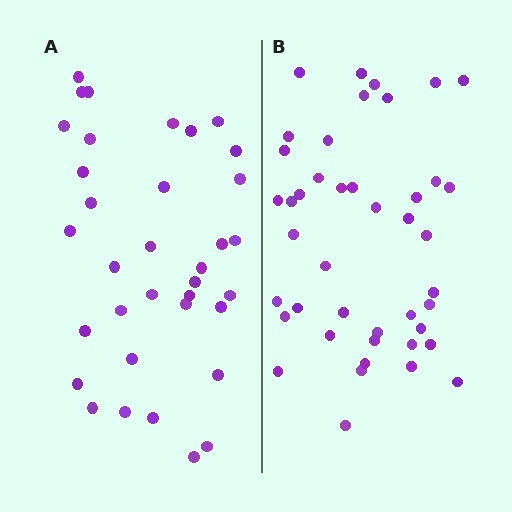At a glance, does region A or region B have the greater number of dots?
Region B (the right region) has more dots.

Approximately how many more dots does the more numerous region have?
Region B has roughly 8 or so more dots than region A.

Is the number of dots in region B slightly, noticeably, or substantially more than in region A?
Region B has only slightly more — the two regions are fairly close. The ratio is roughly 1.2 to 1.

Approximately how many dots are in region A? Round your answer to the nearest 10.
About 40 dots. (The exact count is 35, which rounds to 40.)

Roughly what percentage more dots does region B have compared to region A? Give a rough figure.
About 25% more.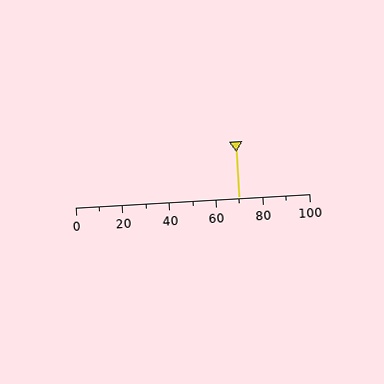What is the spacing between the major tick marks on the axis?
The major ticks are spaced 20 apart.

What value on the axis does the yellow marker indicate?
The marker indicates approximately 70.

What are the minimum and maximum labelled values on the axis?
The axis runs from 0 to 100.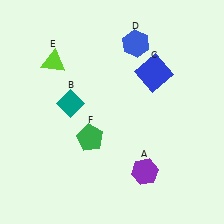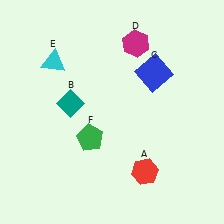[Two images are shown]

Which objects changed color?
A changed from purple to red. D changed from blue to magenta. E changed from lime to cyan.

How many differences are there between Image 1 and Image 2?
There are 3 differences between the two images.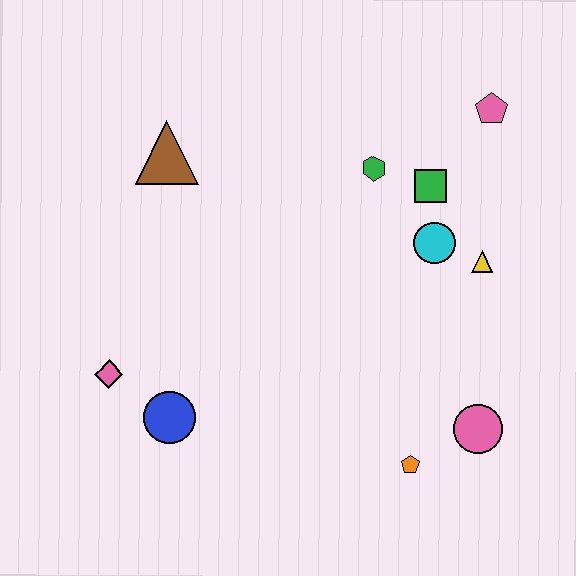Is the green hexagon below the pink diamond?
No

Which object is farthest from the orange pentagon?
The brown triangle is farthest from the orange pentagon.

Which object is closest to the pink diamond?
The blue circle is closest to the pink diamond.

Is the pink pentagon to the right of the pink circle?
Yes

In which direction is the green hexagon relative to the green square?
The green hexagon is to the left of the green square.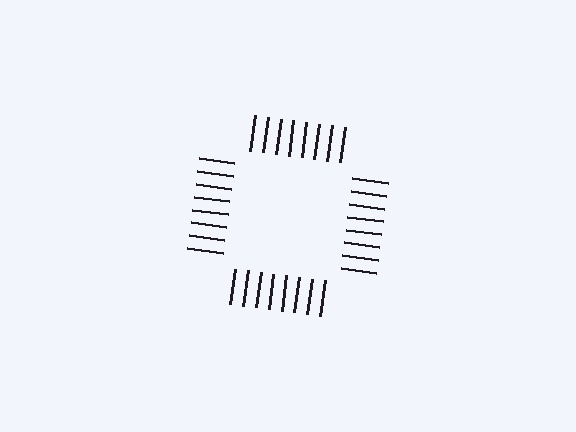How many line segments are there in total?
32 — 8 along each of the 4 edges.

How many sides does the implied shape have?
4 sides — the line-ends trace a square.